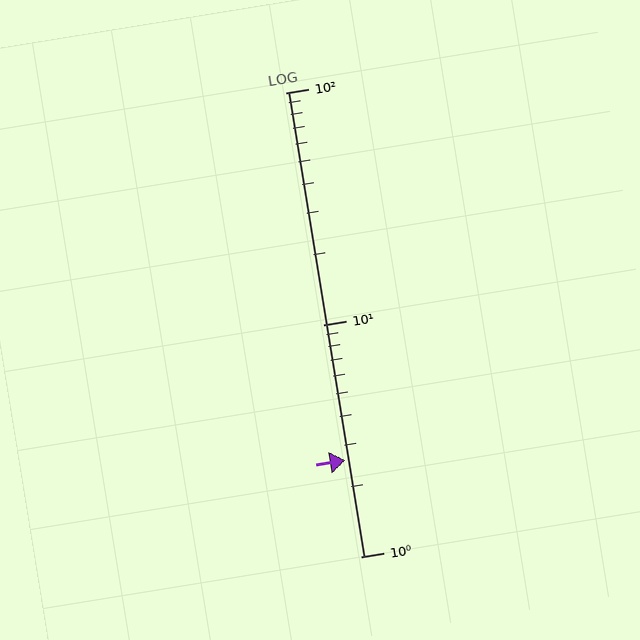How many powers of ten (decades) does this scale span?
The scale spans 2 decades, from 1 to 100.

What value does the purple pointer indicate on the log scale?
The pointer indicates approximately 2.6.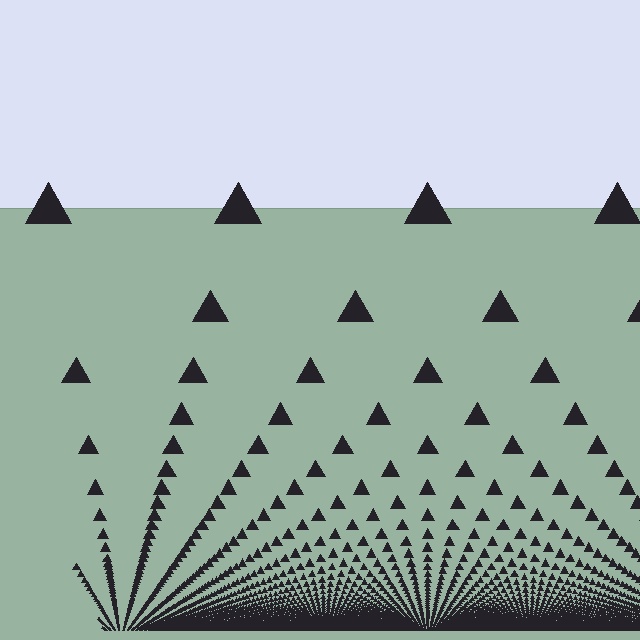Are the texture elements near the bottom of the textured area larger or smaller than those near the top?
Smaller. The gradient is inverted — elements near the bottom are smaller and denser.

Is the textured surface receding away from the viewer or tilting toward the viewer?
The surface appears to tilt toward the viewer. Texture elements get larger and sparser toward the top.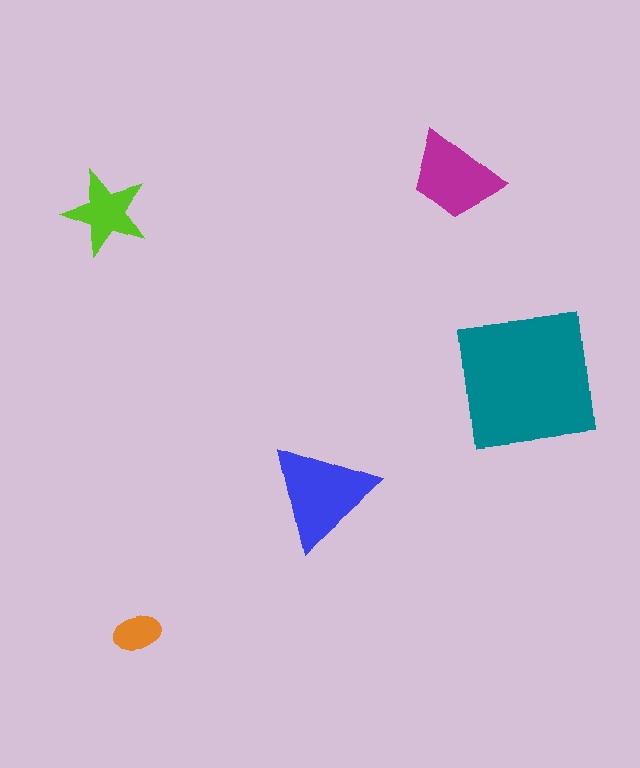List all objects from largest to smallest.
The teal square, the blue triangle, the magenta trapezoid, the lime star, the orange ellipse.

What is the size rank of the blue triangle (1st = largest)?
2nd.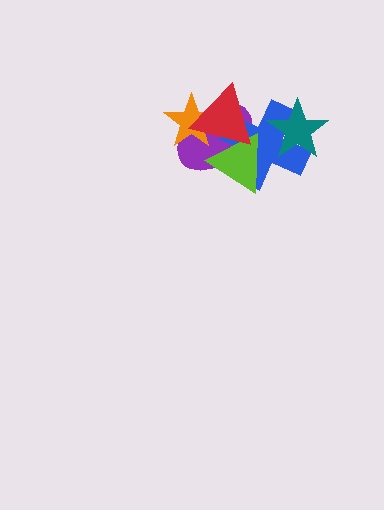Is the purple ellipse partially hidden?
Yes, it is partially covered by another shape.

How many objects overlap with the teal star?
1 object overlaps with the teal star.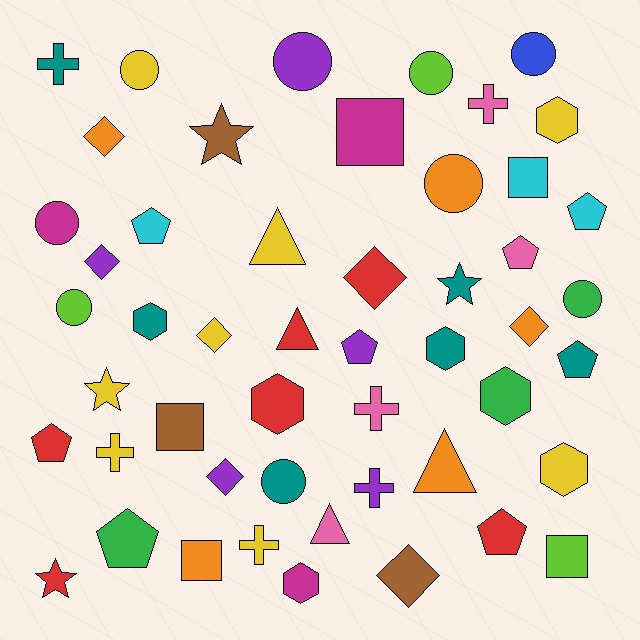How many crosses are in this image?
There are 6 crosses.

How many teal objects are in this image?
There are 6 teal objects.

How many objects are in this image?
There are 50 objects.